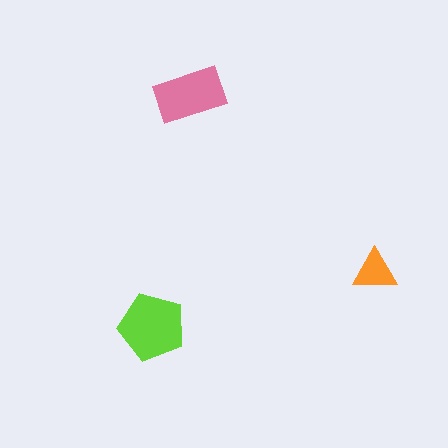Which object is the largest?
The lime pentagon.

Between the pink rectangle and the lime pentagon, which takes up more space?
The lime pentagon.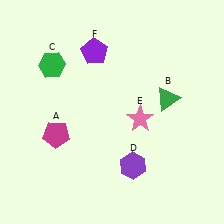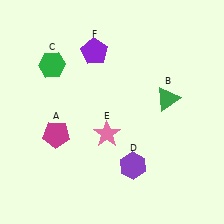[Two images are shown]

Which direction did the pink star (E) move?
The pink star (E) moved left.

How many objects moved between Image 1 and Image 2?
1 object moved between the two images.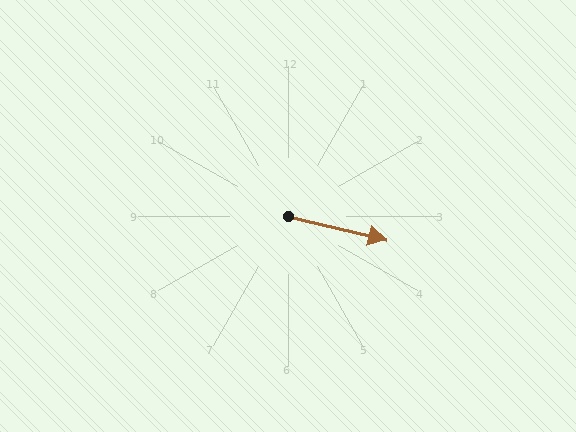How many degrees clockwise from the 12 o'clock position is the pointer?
Approximately 103 degrees.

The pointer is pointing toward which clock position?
Roughly 3 o'clock.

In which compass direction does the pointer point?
East.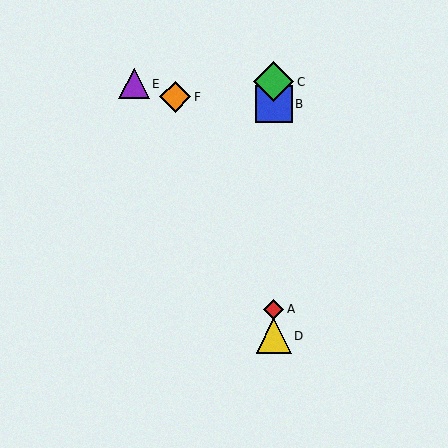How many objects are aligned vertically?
4 objects (A, B, C, D) are aligned vertically.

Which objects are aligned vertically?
Objects A, B, C, D are aligned vertically.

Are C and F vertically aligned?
No, C is at x≈274 and F is at x≈175.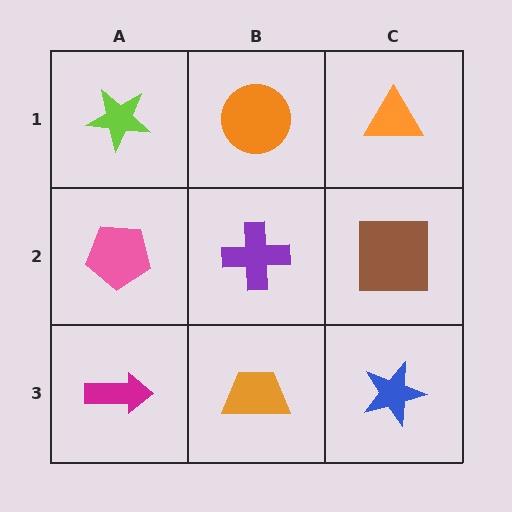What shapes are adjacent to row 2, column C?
An orange triangle (row 1, column C), a blue star (row 3, column C), a purple cross (row 2, column B).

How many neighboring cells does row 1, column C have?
2.